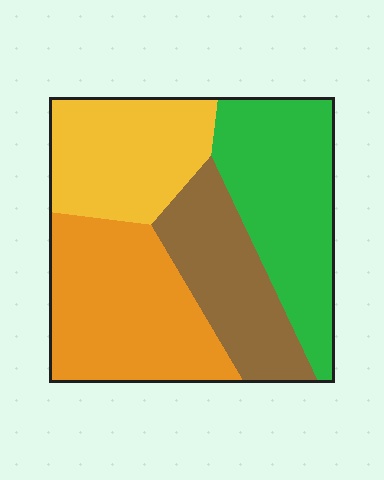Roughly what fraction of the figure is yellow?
Yellow takes up about one fifth (1/5) of the figure.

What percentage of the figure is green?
Green takes up about one quarter (1/4) of the figure.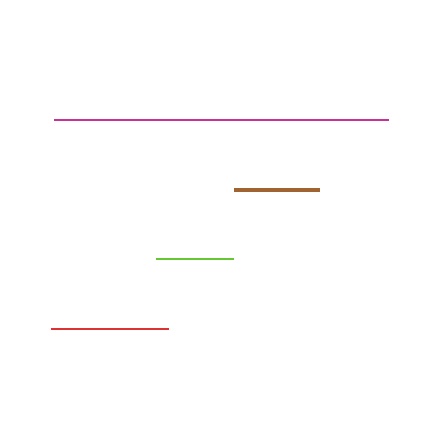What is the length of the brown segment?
The brown segment is approximately 86 pixels long.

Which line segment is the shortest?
The lime line is the shortest at approximately 77 pixels.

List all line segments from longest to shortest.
From longest to shortest: magenta, red, brown, lime.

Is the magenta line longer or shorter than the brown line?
The magenta line is longer than the brown line.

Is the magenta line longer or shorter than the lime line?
The magenta line is longer than the lime line.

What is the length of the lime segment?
The lime segment is approximately 77 pixels long.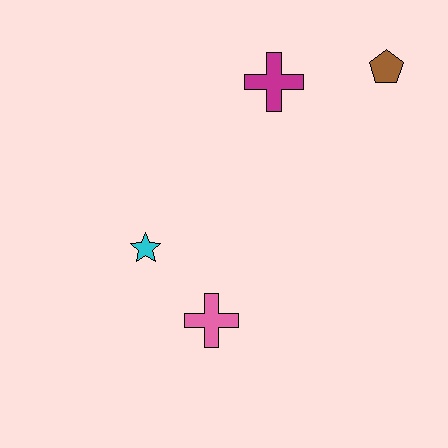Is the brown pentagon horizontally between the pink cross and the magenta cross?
No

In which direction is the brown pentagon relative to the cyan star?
The brown pentagon is to the right of the cyan star.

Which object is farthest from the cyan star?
The brown pentagon is farthest from the cyan star.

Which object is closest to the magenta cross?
The brown pentagon is closest to the magenta cross.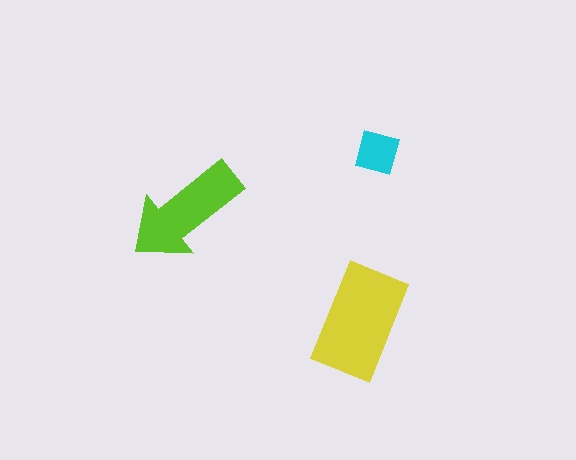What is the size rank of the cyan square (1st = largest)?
3rd.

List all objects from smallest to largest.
The cyan square, the lime arrow, the yellow rectangle.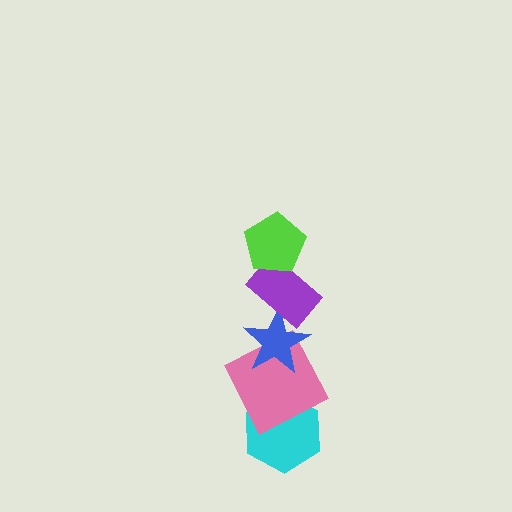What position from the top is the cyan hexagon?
The cyan hexagon is 5th from the top.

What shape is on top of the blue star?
The purple rectangle is on top of the blue star.